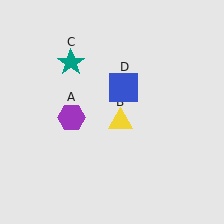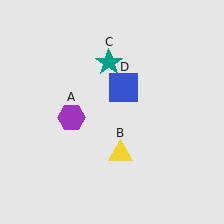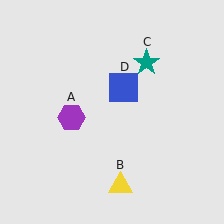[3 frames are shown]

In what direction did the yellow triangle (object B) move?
The yellow triangle (object B) moved down.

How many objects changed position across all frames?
2 objects changed position: yellow triangle (object B), teal star (object C).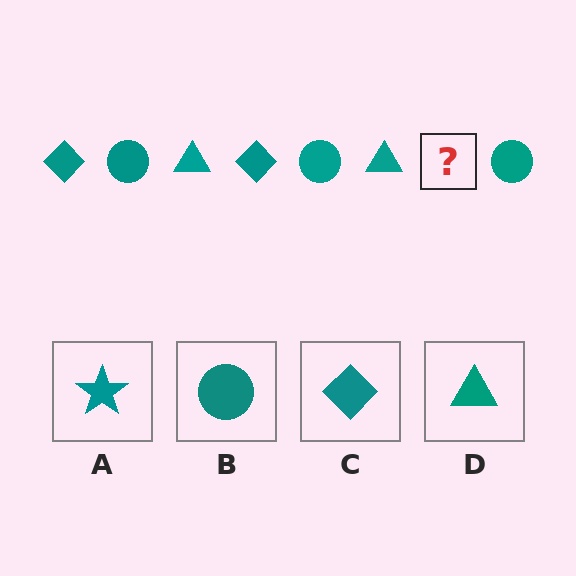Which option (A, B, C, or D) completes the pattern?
C.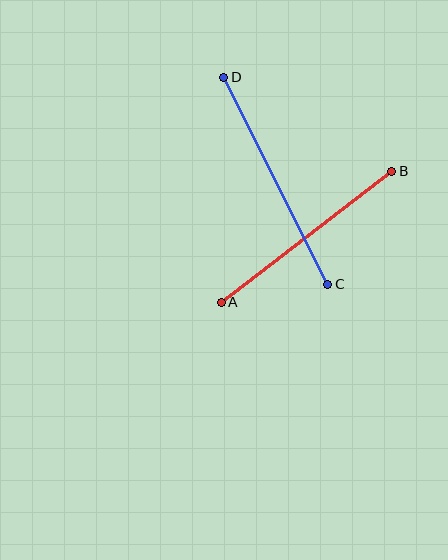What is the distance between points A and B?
The distance is approximately 215 pixels.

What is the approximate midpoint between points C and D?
The midpoint is at approximately (276, 181) pixels.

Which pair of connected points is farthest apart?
Points C and D are farthest apart.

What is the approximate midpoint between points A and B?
The midpoint is at approximately (307, 237) pixels.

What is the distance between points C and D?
The distance is approximately 232 pixels.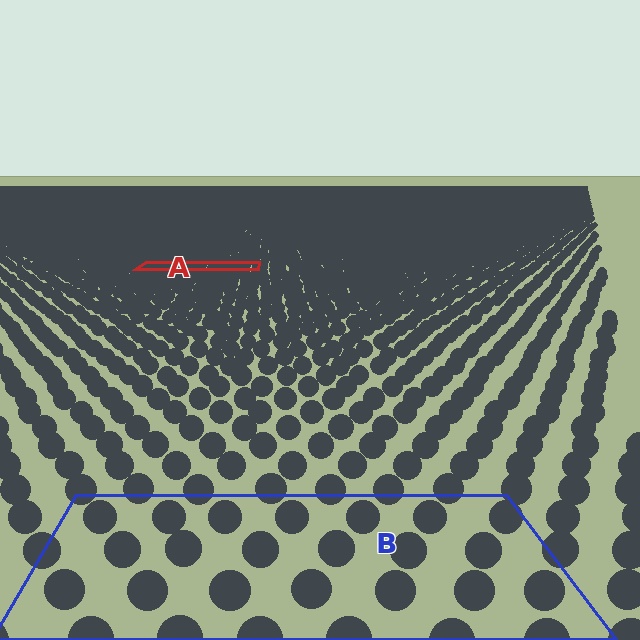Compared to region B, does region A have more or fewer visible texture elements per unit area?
Region A has more texture elements per unit area — they are packed more densely because it is farther away.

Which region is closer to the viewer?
Region B is closer. The texture elements there are larger and more spread out.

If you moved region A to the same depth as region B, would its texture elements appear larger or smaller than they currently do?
They would appear larger. At a closer depth, the same texture elements are projected at a bigger on-screen size.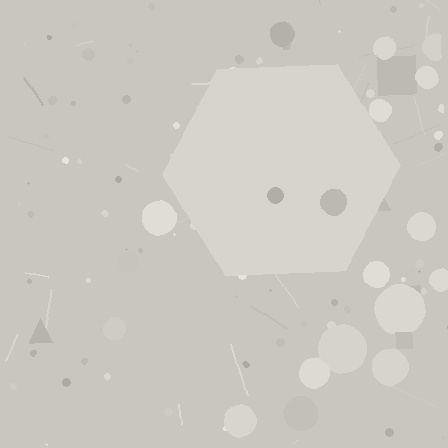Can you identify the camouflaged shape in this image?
The camouflaged shape is a hexagon.